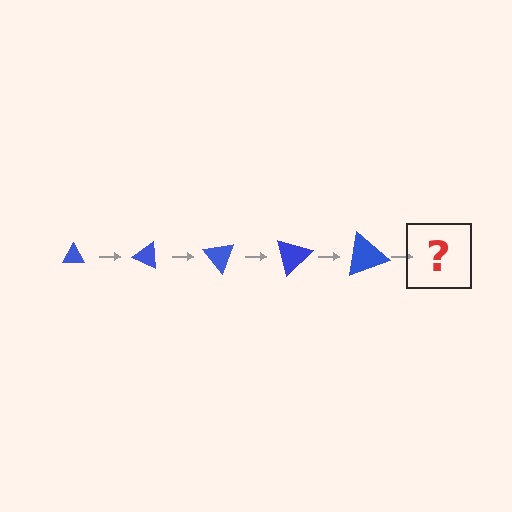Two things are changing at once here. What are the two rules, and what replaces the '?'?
The two rules are that the triangle grows larger each step and it rotates 25 degrees each step. The '?' should be a triangle, larger than the previous one and rotated 125 degrees from the start.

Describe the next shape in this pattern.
It should be a triangle, larger than the previous one and rotated 125 degrees from the start.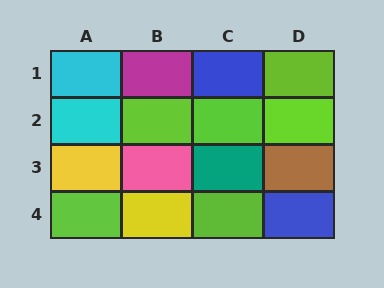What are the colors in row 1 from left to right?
Cyan, magenta, blue, lime.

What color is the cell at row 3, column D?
Brown.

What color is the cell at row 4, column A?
Lime.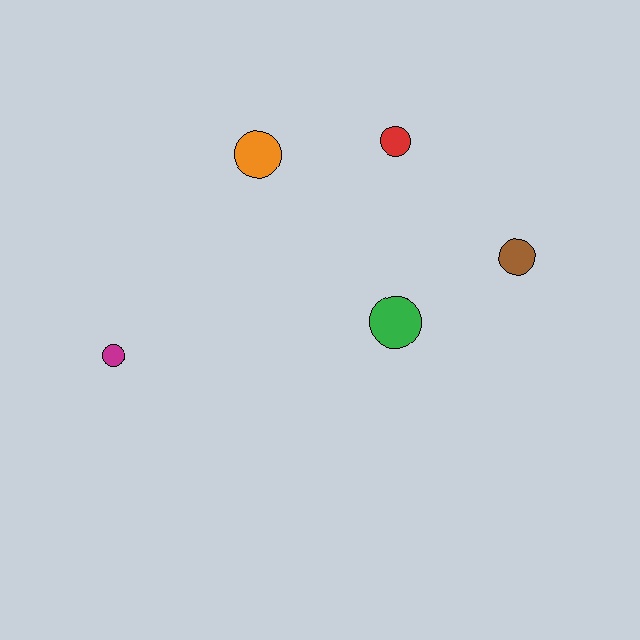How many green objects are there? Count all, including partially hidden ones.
There is 1 green object.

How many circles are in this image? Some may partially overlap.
There are 5 circles.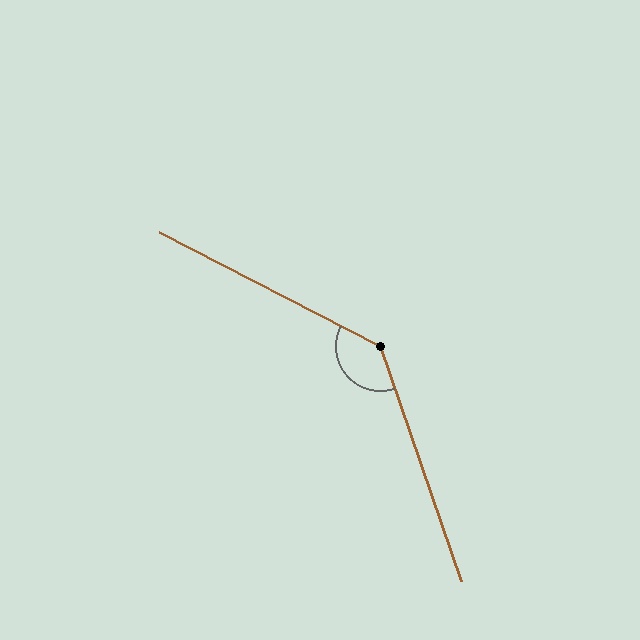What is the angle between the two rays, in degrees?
Approximately 136 degrees.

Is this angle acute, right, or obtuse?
It is obtuse.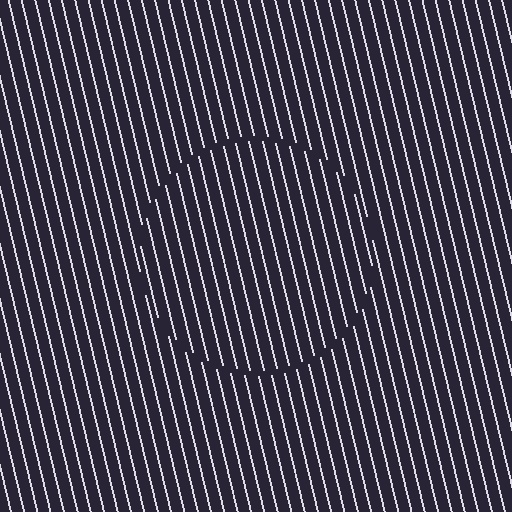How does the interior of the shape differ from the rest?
The interior of the shape contains the same grating, shifted by half a period — the contour is defined by the phase discontinuity where line-ends from the inner and outer gratings abut.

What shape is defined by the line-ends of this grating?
An illusory circle. The interior of the shape contains the same grating, shifted by half a period — the contour is defined by the phase discontinuity where line-ends from the inner and outer gratings abut.